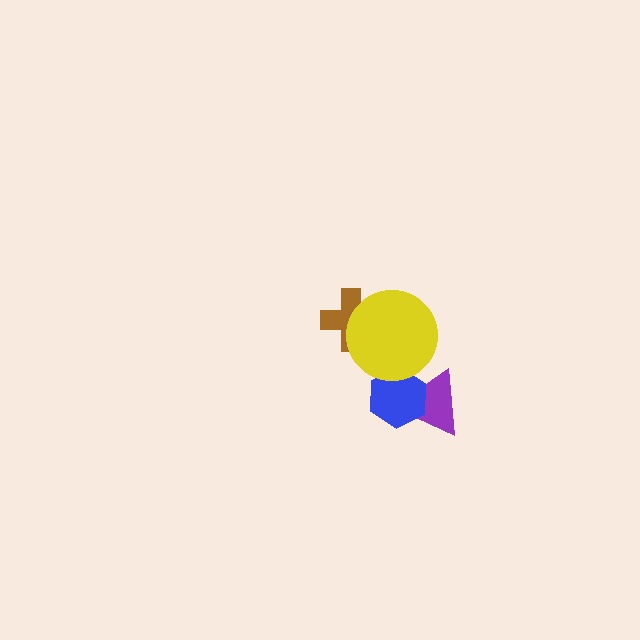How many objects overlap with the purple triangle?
1 object overlaps with the purple triangle.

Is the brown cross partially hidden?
Yes, it is partially covered by another shape.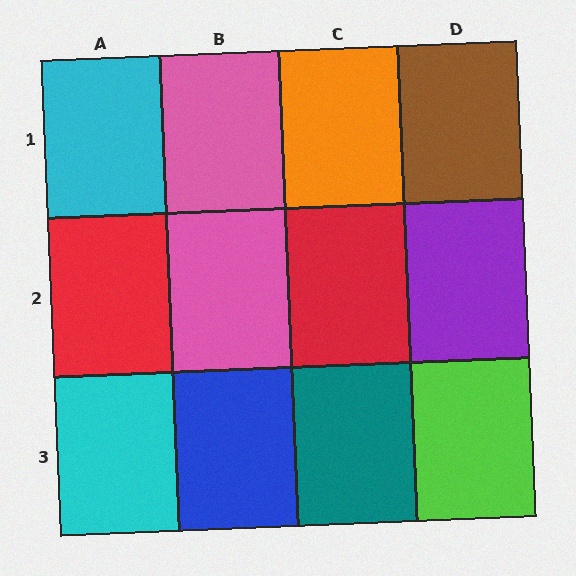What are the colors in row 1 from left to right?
Cyan, pink, orange, brown.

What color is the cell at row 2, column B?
Pink.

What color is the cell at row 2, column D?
Purple.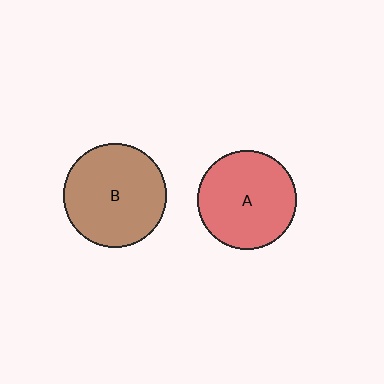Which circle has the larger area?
Circle B (brown).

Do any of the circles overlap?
No, none of the circles overlap.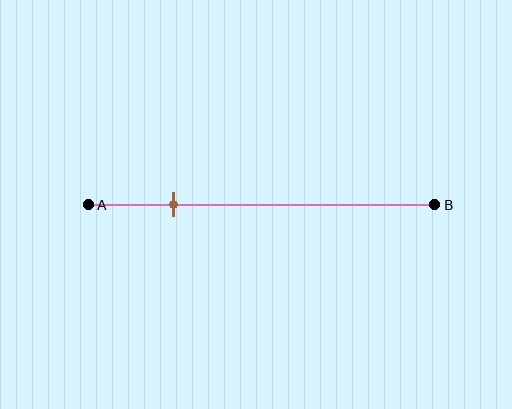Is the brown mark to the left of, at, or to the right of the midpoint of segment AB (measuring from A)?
The brown mark is to the left of the midpoint of segment AB.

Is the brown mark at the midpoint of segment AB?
No, the mark is at about 25% from A, not at the 50% midpoint.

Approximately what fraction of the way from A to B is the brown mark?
The brown mark is approximately 25% of the way from A to B.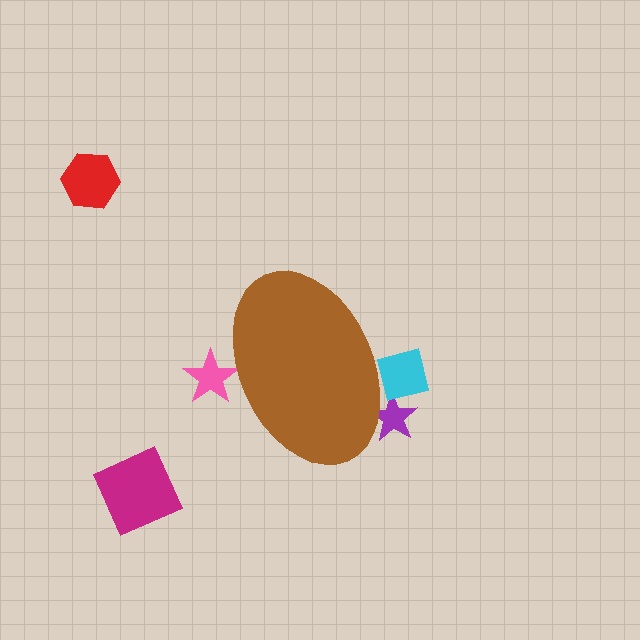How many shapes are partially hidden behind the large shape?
3 shapes are partially hidden.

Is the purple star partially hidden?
Yes, the purple star is partially hidden behind the brown ellipse.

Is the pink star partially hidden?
Yes, the pink star is partially hidden behind the brown ellipse.